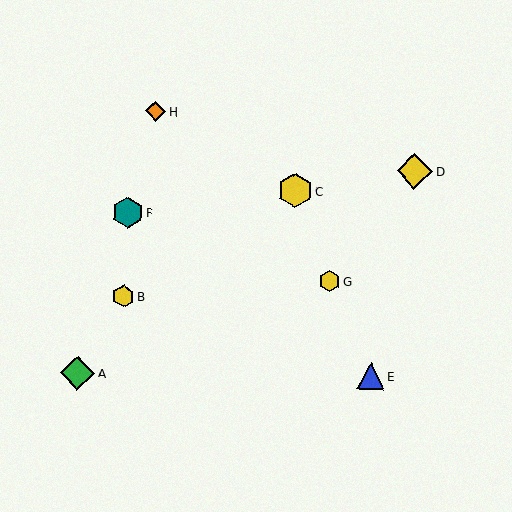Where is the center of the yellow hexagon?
The center of the yellow hexagon is at (330, 281).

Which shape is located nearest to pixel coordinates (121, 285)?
The yellow hexagon (labeled B) at (123, 296) is nearest to that location.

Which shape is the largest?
The yellow diamond (labeled D) is the largest.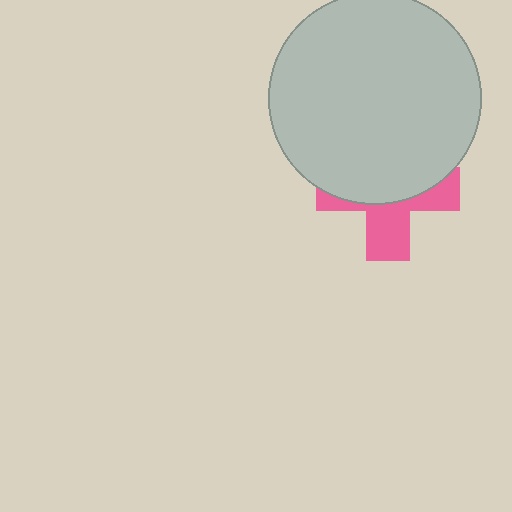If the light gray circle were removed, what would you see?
You would see the complete pink cross.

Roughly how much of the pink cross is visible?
A small part of it is visible (roughly 42%).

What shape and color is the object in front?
The object in front is a light gray circle.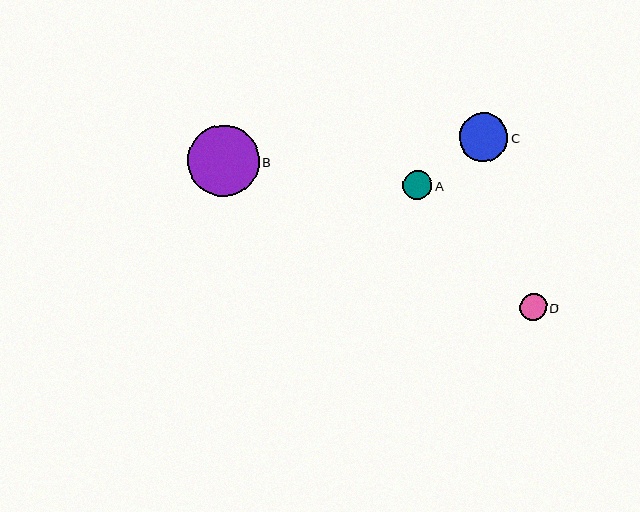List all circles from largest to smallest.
From largest to smallest: B, C, A, D.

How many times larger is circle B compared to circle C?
Circle B is approximately 1.5 times the size of circle C.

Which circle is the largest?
Circle B is the largest with a size of approximately 72 pixels.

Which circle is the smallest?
Circle D is the smallest with a size of approximately 27 pixels.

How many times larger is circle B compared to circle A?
Circle B is approximately 2.4 times the size of circle A.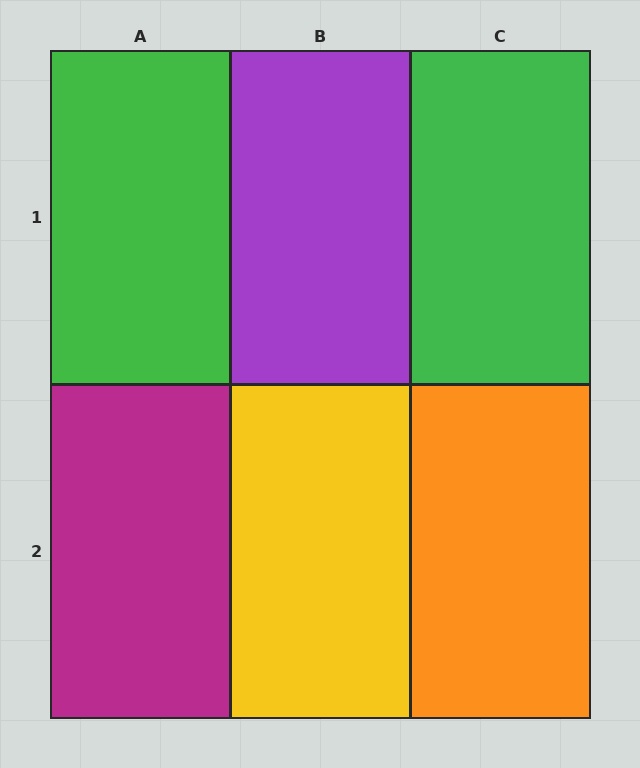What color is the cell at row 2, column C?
Orange.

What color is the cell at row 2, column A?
Magenta.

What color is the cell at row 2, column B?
Yellow.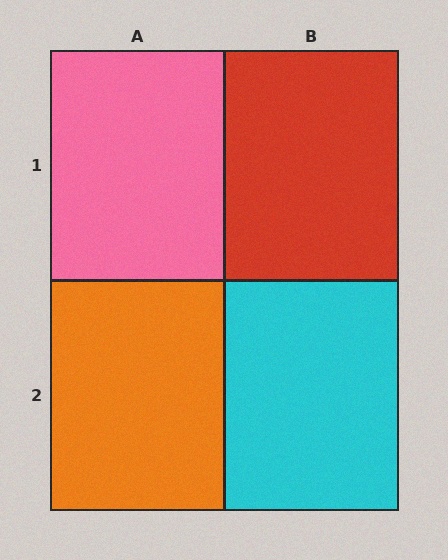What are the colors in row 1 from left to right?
Pink, red.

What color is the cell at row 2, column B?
Cyan.